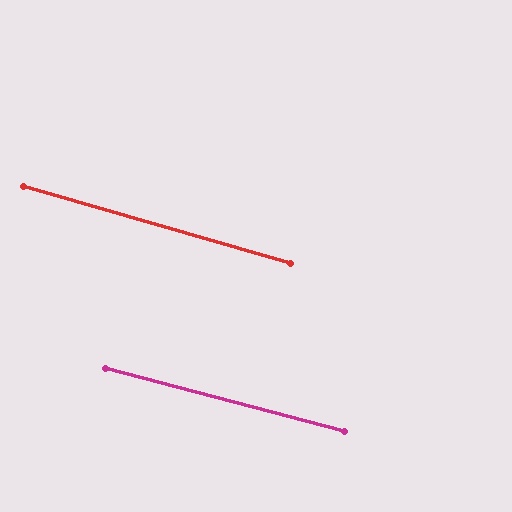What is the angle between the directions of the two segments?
Approximately 1 degree.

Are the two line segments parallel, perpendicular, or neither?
Parallel — their directions differ by only 1.3°.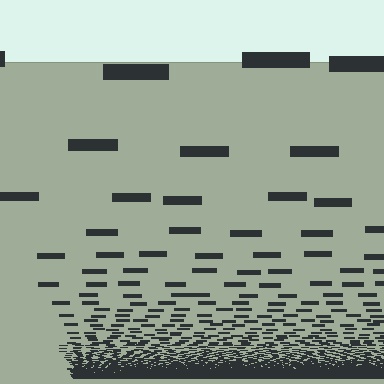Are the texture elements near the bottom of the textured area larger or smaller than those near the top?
Smaller. The gradient is inverted — elements near the bottom are smaller and denser.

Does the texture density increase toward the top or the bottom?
Density increases toward the bottom.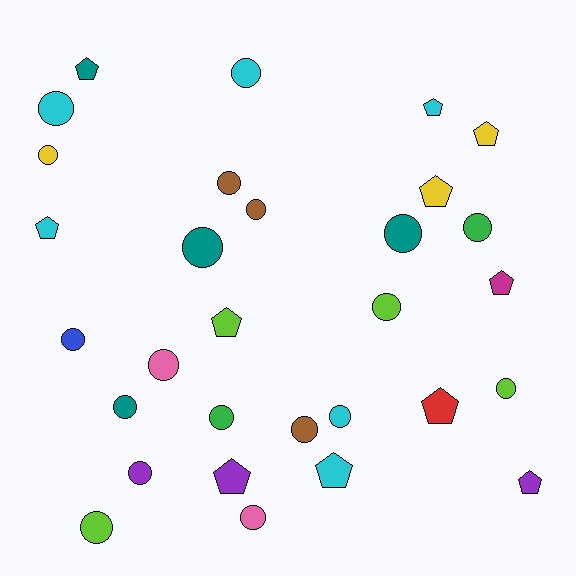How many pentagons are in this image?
There are 11 pentagons.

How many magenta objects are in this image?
There is 1 magenta object.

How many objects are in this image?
There are 30 objects.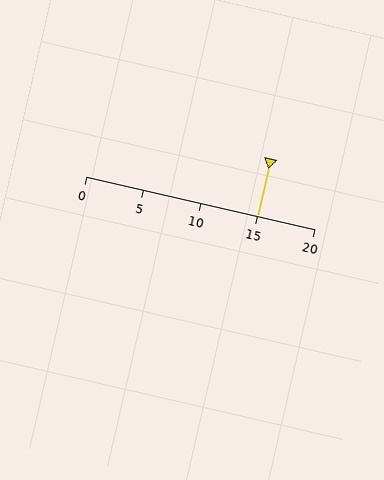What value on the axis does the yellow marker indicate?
The marker indicates approximately 15.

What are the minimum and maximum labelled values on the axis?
The axis runs from 0 to 20.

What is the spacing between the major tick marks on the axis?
The major ticks are spaced 5 apart.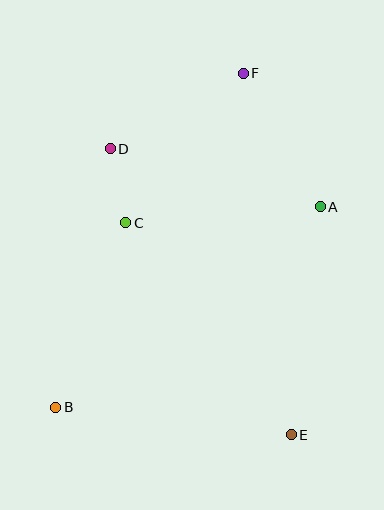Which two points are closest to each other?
Points C and D are closest to each other.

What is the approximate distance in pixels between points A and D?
The distance between A and D is approximately 218 pixels.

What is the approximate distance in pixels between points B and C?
The distance between B and C is approximately 197 pixels.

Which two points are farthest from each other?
Points B and F are farthest from each other.